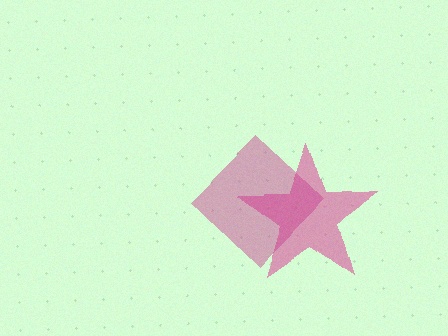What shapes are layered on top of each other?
The layered shapes are: a pink star, a magenta diamond.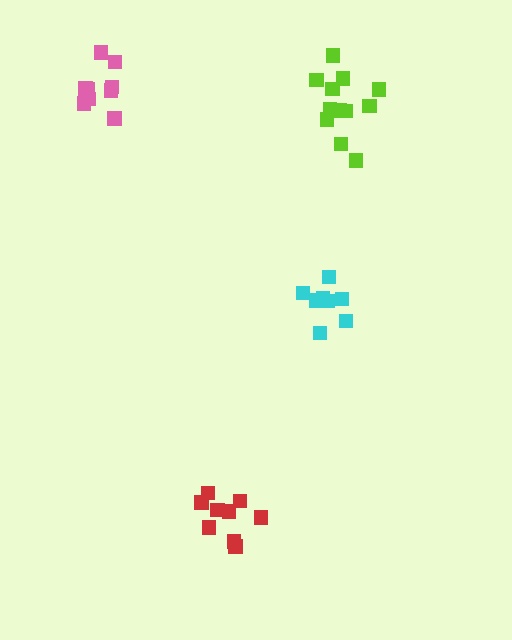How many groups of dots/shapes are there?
There are 4 groups.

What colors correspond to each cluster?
The clusters are colored: cyan, pink, lime, red.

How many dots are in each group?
Group 1: 8 dots, Group 2: 10 dots, Group 3: 13 dots, Group 4: 9 dots (40 total).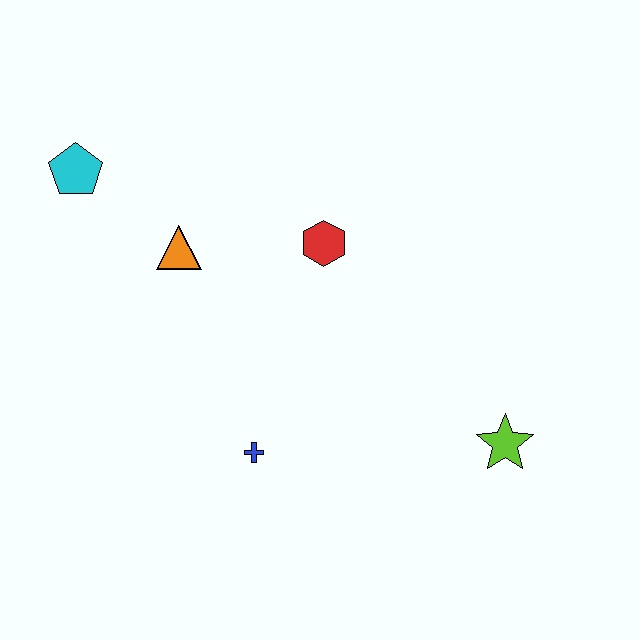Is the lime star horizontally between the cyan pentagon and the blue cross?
No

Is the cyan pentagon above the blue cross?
Yes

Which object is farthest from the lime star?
The cyan pentagon is farthest from the lime star.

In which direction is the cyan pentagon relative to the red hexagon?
The cyan pentagon is to the left of the red hexagon.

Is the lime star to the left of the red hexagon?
No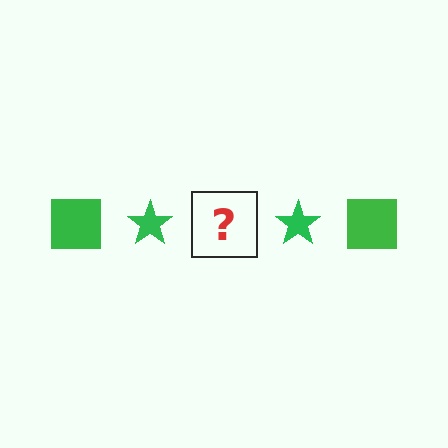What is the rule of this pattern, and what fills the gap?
The rule is that the pattern cycles through square, star shapes in green. The gap should be filled with a green square.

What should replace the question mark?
The question mark should be replaced with a green square.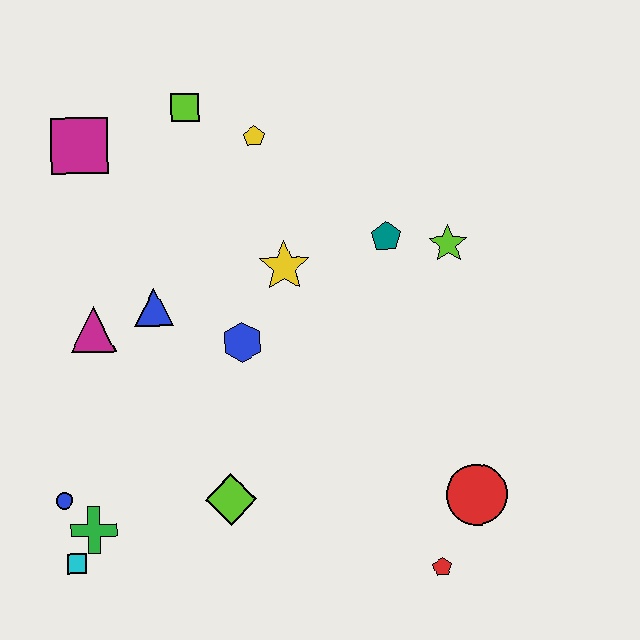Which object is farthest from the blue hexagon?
The red pentagon is farthest from the blue hexagon.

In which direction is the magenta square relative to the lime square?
The magenta square is to the left of the lime square.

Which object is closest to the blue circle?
The green cross is closest to the blue circle.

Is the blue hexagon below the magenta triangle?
Yes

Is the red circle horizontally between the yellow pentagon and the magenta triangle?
No